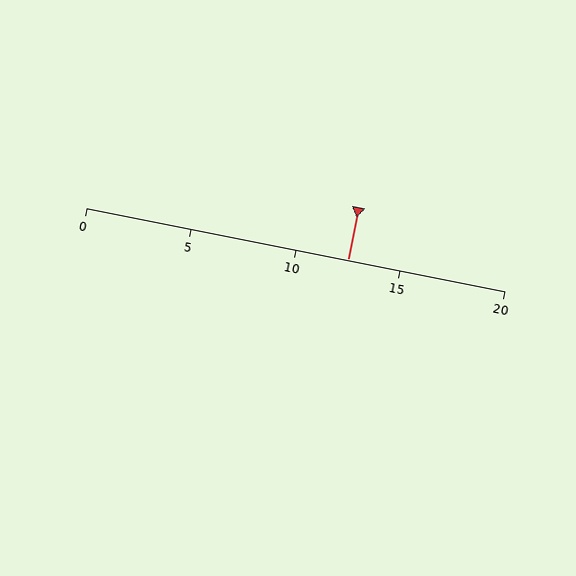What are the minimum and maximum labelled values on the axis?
The axis runs from 0 to 20.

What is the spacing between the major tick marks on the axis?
The major ticks are spaced 5 apart.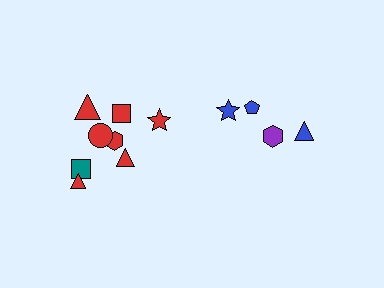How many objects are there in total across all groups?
There are 12 objects.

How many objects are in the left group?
There are 8 objects.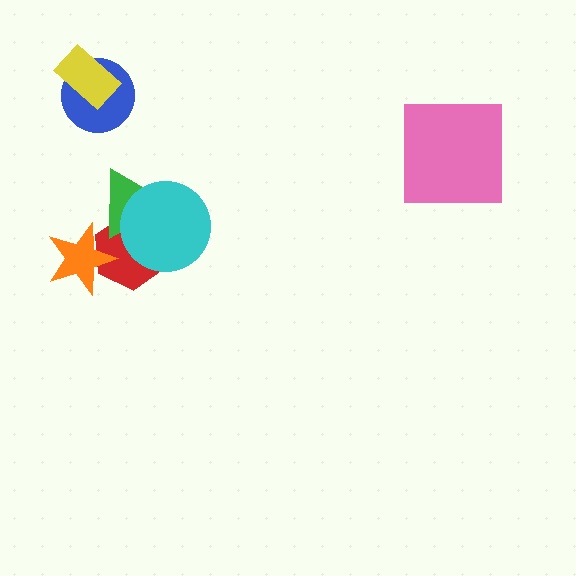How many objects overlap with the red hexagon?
3 objects overlap with the red hexagon.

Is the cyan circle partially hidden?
No, no other shape covers it.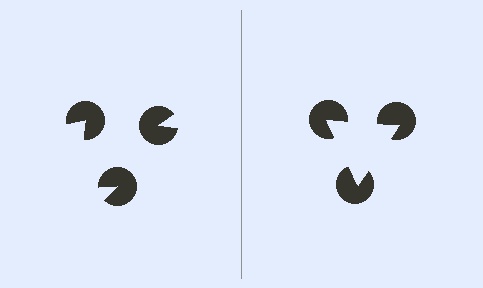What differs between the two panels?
The pac-man discs are positioned identically on both sides; only the wedge orientations differ. On the right they align to a triangle; on the left they are misaligned.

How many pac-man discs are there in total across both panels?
6 — 3 on each side.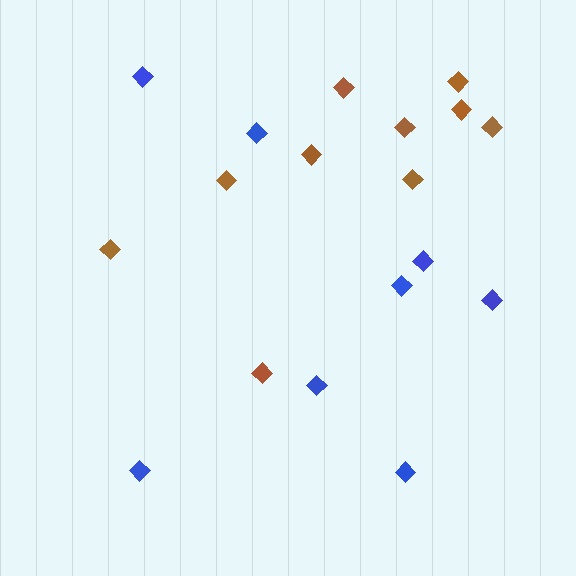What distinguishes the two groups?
There are 2 groups: one group of brown diamonds (10) and one group of blue diamonds (8).